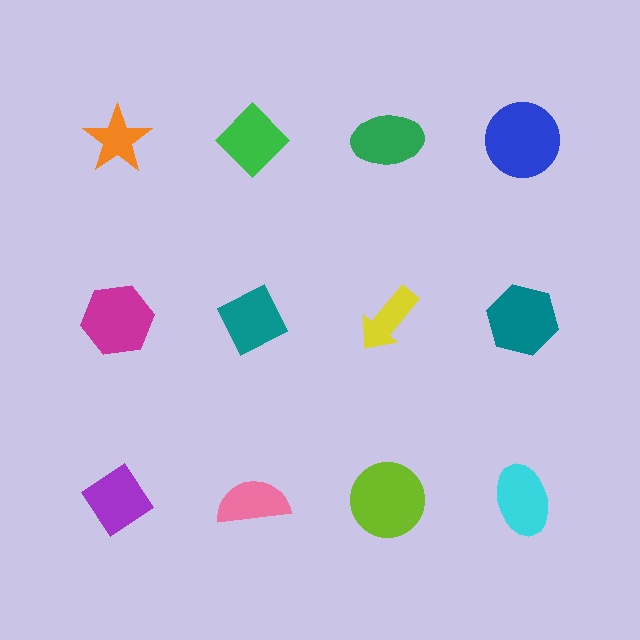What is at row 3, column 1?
A purple diamond.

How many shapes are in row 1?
4 shapes.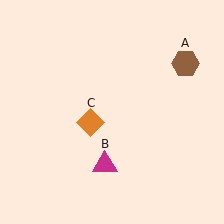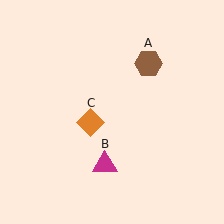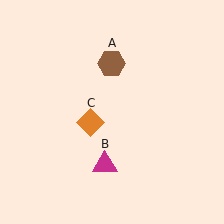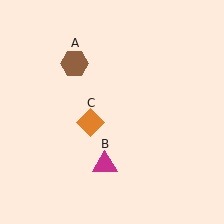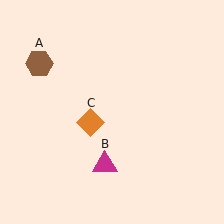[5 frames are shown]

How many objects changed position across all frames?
1 object changed position: brown hexagon (object A).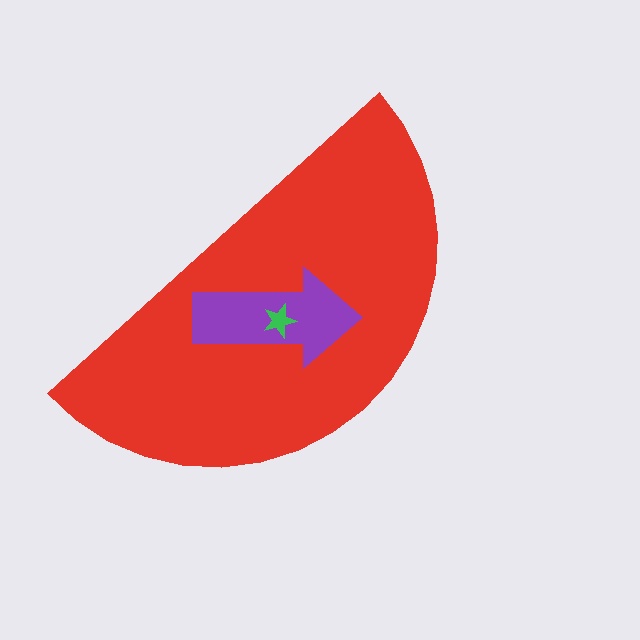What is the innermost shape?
The green star.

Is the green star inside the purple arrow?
Yes.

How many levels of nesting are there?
3.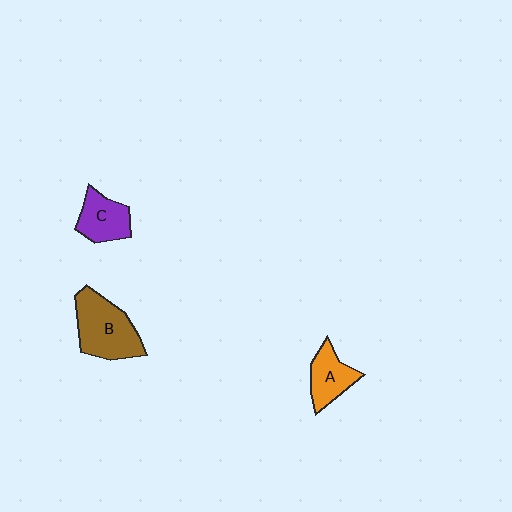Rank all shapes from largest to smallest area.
From largest to smallest: B (brown), C (purple), A (orange).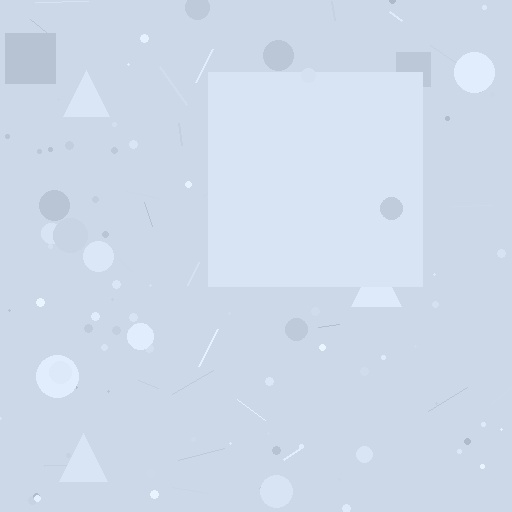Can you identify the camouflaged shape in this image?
The camouflaged shape is a square.